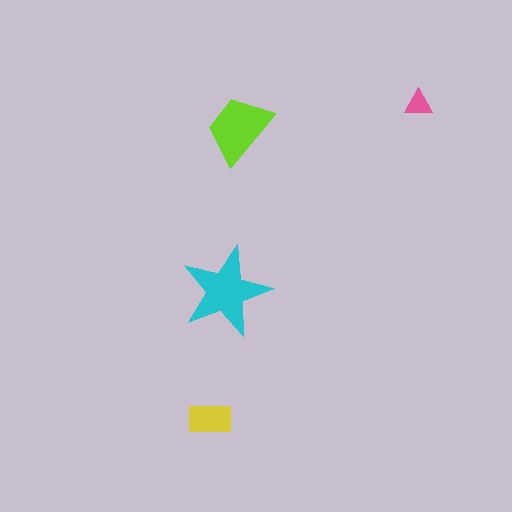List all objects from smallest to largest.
The pink triangle, the yellow rectangle, the lime trapezoid, the cyan star.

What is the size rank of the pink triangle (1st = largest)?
4th.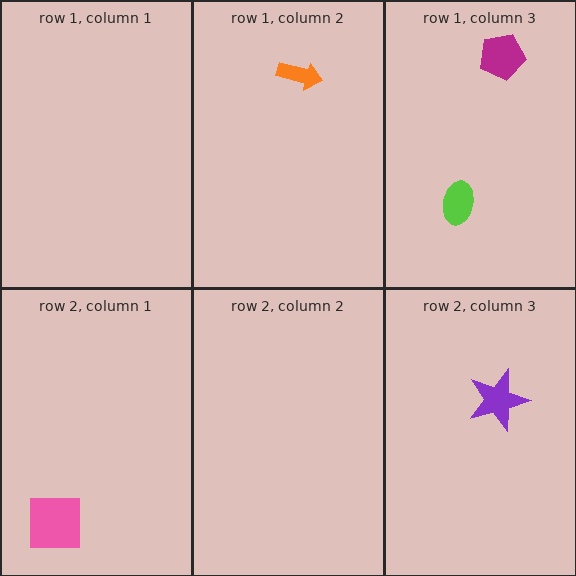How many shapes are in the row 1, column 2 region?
1.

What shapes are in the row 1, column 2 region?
The orange arrow.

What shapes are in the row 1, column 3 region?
The magenta pentagon, the lime ellipse.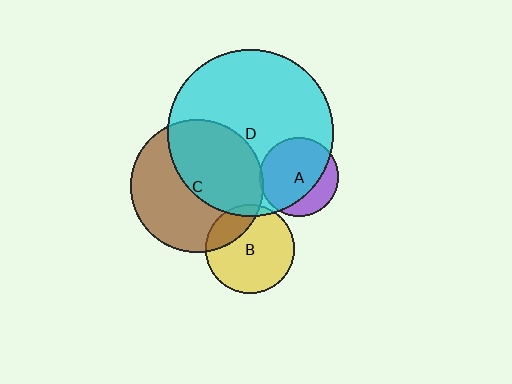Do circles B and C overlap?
Yes.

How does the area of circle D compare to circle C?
Approximately 1.6 times.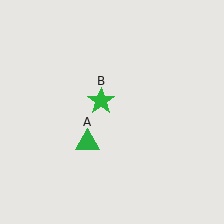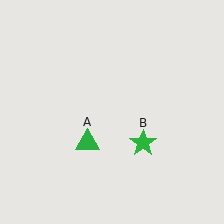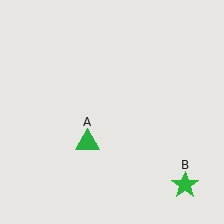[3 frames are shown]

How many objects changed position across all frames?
1 object changed position: green star (object B).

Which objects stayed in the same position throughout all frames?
Green triangle (object A) remained stationary.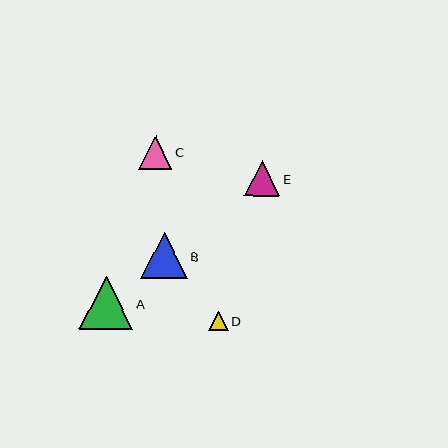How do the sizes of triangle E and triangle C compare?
Triangle E and triangle C are approximately the same size.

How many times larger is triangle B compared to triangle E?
Triangle B is approximately 1.3 times the size of triangle E.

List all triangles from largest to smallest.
From largest to smallest: A, B, E, C, D.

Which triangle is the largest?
Triangle A is the largest with a size of approximately 53 pixels.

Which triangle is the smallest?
Triangle D is the smallest with a size of approximately 19 pixels.